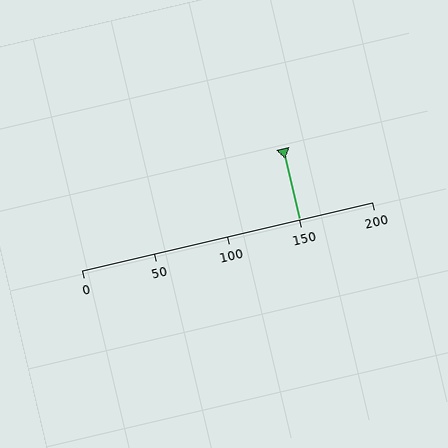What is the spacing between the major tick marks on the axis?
The major ticks are spaced 50 apart.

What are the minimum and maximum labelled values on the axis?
The axis runs from 0 to 200.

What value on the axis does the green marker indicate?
The marker indicates approximately 150.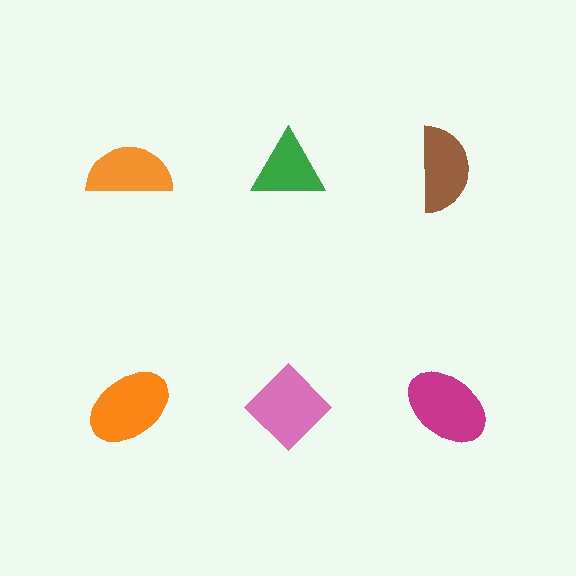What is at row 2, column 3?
A magenta ellipse.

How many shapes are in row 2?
3 shapes.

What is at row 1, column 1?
An orange semicircle.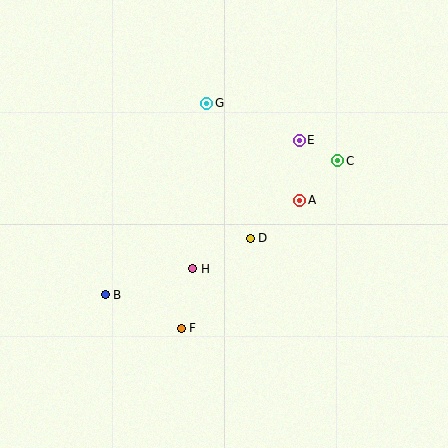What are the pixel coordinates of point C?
Point C is at (338, 161).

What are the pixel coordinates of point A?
Point A is at (300, 200).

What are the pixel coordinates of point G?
Point G is at (207, 103).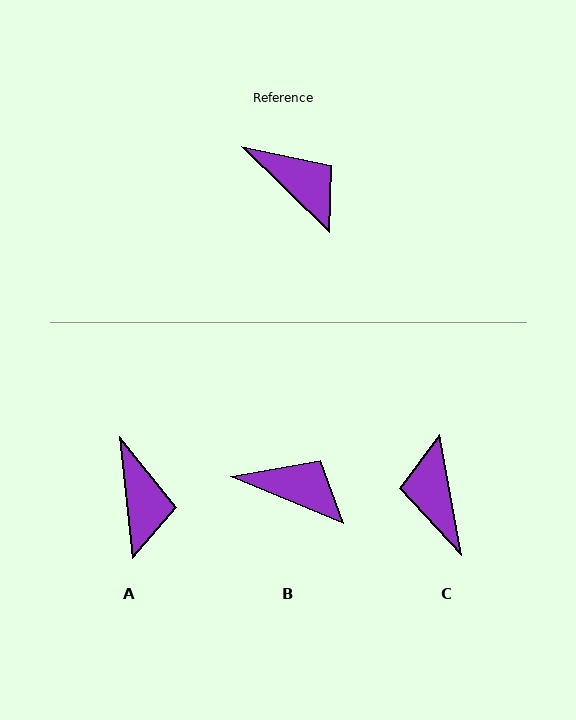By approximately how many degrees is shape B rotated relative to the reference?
Approximately 22 degrees counter-clockwise.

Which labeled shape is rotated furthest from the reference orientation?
C, about 145 degrees away.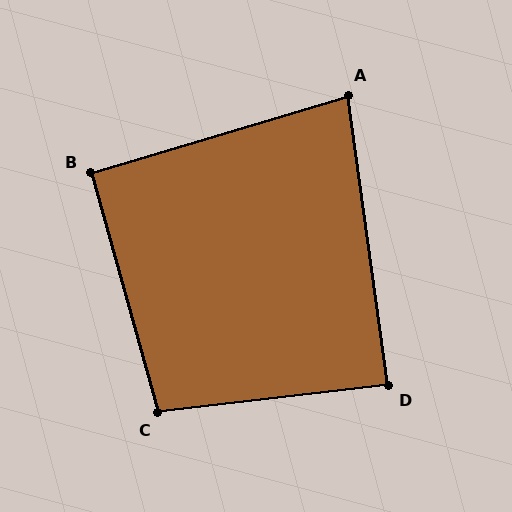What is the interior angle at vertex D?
Approximately 89 degrees (approximately right).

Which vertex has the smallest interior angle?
A, at approximately 81 degrees.